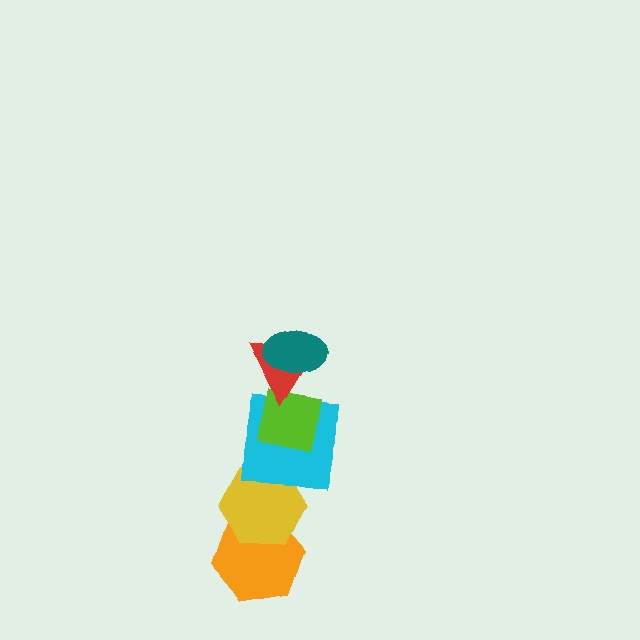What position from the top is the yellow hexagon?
The yellow hexagon is 5th from the top.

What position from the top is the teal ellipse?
The teal ellipse is 1st from the top.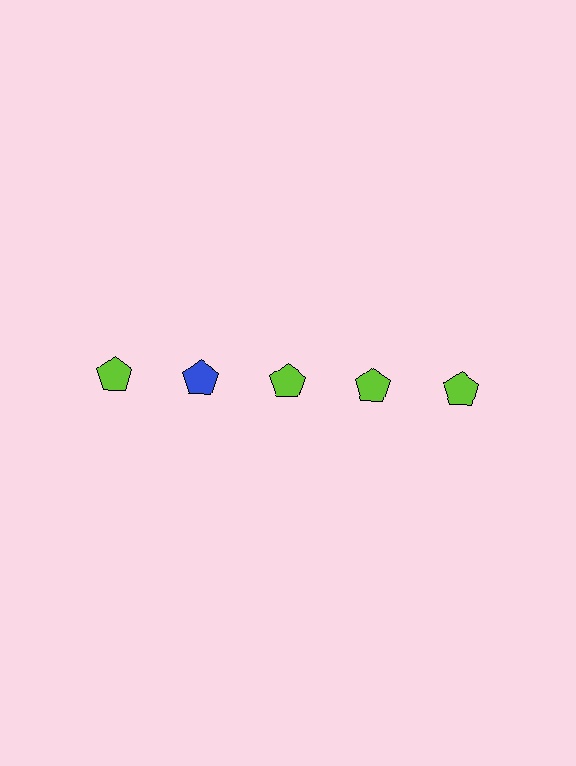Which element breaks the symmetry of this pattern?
The blue pentagon in the top row, second from left column breaks the symmetry. All other shapes are lime pentagons.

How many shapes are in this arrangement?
There are 5 shapes arranged in a grid pattern.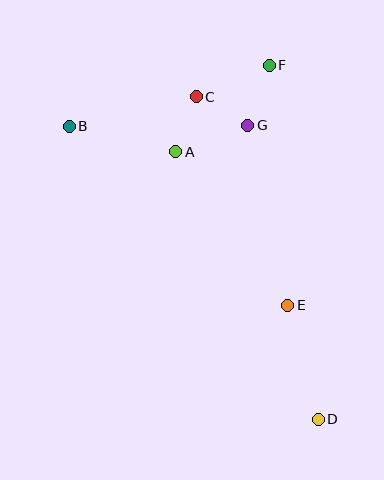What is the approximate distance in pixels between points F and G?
The distance between F and G is approximately 63 pixels.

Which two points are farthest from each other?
Points B and D are farthest from each other.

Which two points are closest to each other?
Points A and C are closest to each other.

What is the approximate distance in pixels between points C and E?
The distance between C and E is approximately 227 pixels.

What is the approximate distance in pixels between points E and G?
The distance between E and G is approximately 184 pixels.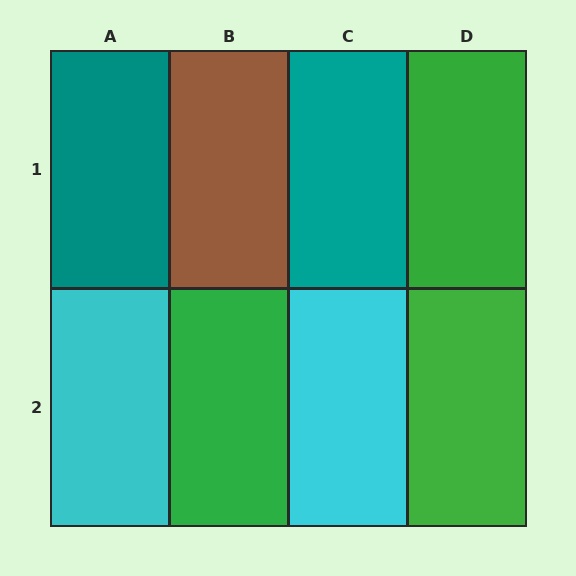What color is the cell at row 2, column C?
Cyan.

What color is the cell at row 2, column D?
Green.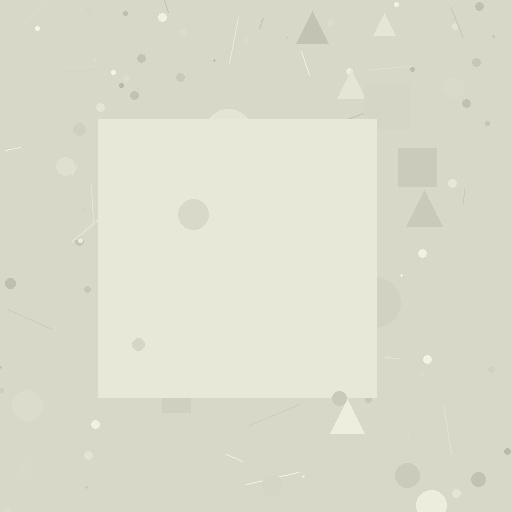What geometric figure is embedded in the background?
A square is embedded in the background.